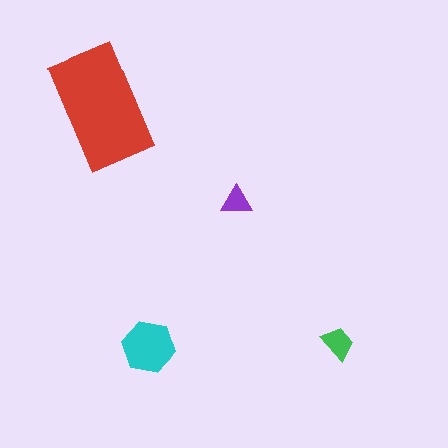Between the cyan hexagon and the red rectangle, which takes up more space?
The red rectangle.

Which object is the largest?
The red rectangle.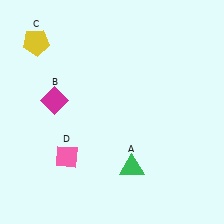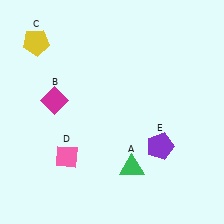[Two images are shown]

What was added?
A purple pentagon (E) was added in Image 2.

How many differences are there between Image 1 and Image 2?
There is 1 difference between the two images.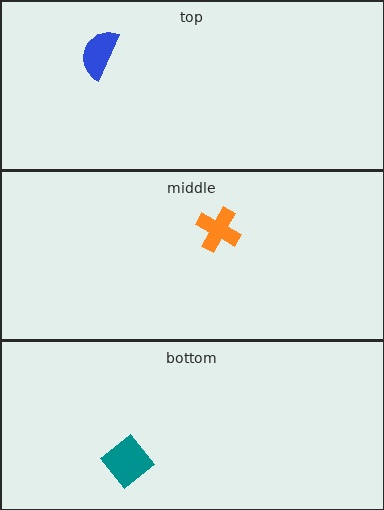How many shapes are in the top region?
1.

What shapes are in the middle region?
The orange cross.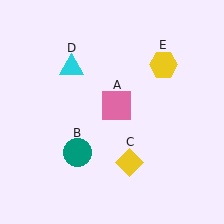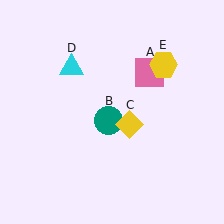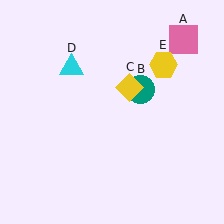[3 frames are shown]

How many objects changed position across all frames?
3 objects changed position: pink square (object A), teal circle (object B), yellow diamond (object C).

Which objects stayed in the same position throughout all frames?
Cyan triangle (object D) and yellow hexagon (object E) remained stationary.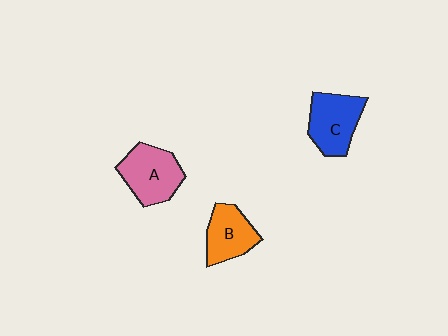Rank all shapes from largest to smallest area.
From largest to smallest: A (pink), C (blue), B (orange).